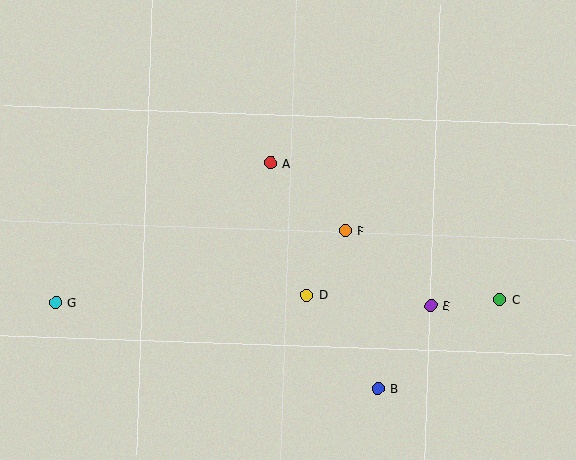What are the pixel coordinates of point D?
Point D is at (306, 295).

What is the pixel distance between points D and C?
The distance between D and C is 193 pixels.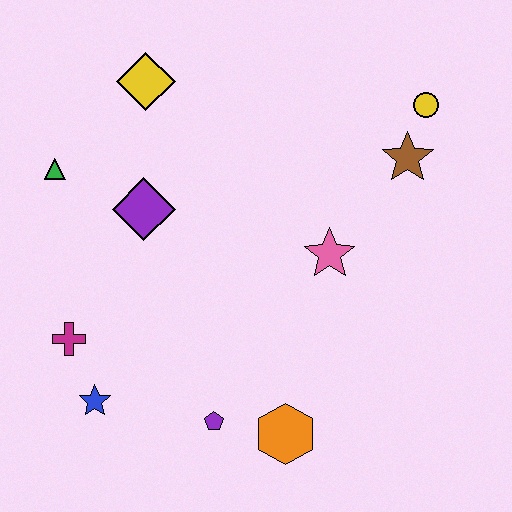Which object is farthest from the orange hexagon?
The yellow diamond is farthest from the orange hexagon.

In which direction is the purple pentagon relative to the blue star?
The purple pentagon is to the right of the blue star.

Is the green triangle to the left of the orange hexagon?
Yes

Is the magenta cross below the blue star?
No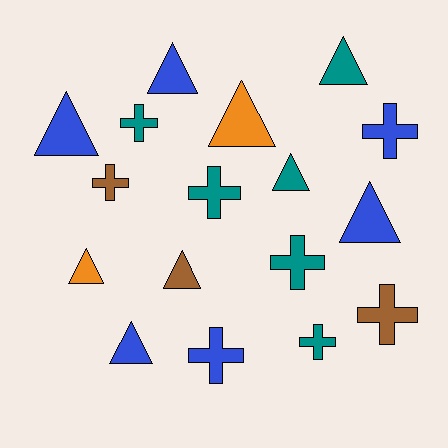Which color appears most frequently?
Teal, with 6 objects.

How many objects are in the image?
There are 17 objects.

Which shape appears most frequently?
Triangle, with 9 objects.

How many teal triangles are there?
There are 2 teal triangles.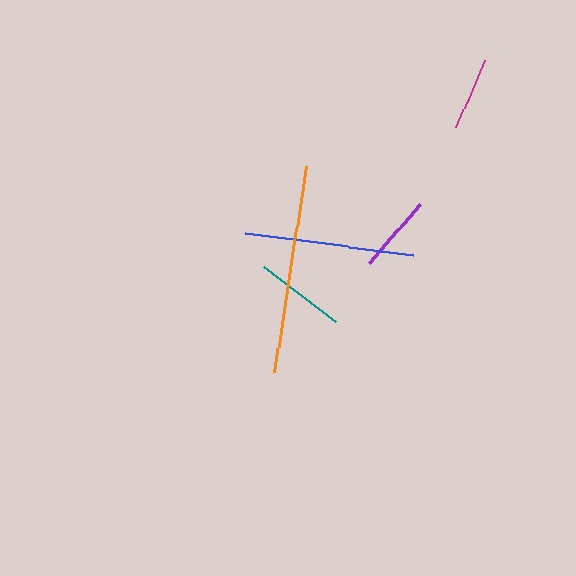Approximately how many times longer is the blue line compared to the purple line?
The blue line is approximately 2.2 times the length of the purple line.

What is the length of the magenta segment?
The magenta segment is approximately 74 pixels long.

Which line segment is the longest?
The orange line is the longest at approximately 208 pixels.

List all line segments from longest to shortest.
From longest to shortest: orange, blue, teal, purple, magenta.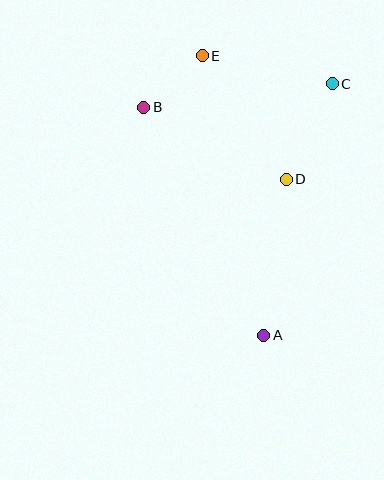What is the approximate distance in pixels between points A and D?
The distance between A and D is approximately 158 pixels.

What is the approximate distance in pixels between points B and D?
The distance between B and D is approximately 159 pixels.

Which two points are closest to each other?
Points B and E are closest to each other.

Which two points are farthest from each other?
Points A and E are farthest from each other.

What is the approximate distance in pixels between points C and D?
The distance between C and D is approximately 106 pixels.